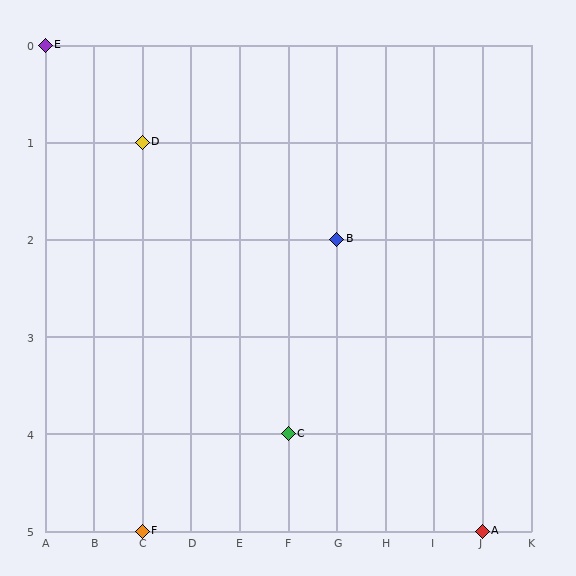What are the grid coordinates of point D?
Point D is at grid coordinates (C, 1).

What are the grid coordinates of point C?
Point C is at grid coordinates (F, 4).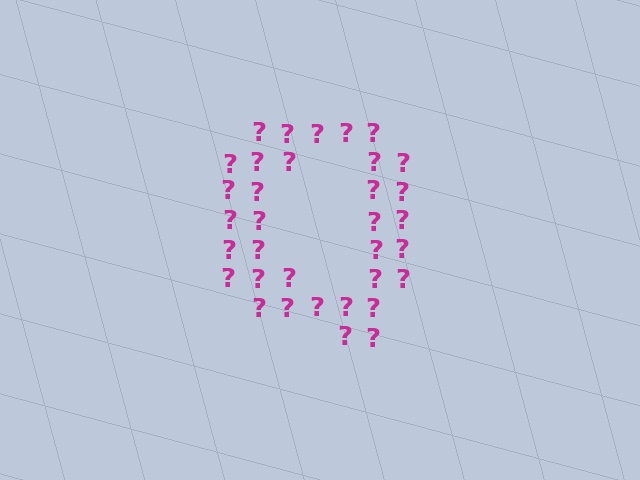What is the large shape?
The large shape is the letter Q.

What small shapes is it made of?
It is made of small question marks.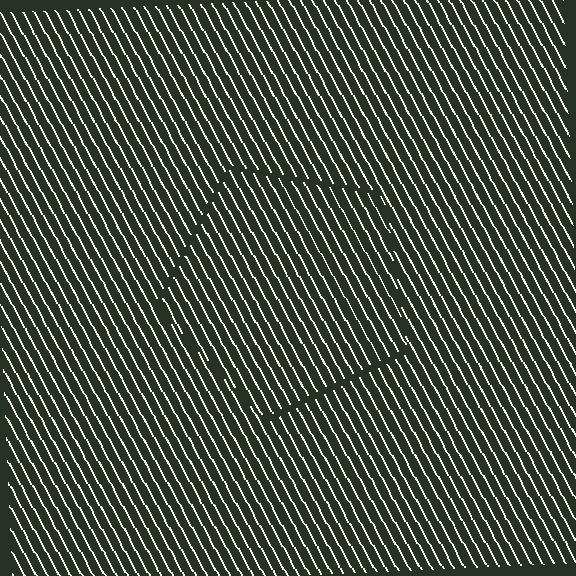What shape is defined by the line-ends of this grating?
An illusory pentagon. The interior of the shape contains the same grating, shifted by half a period — the contour is defined by the phase discontinuity where line-ends from the inner and outer gratings abut.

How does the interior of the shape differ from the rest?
The interior of the shape contains the same grating, shifted by half a period — the contour is defined by the phase discontinuity where line-ends from the inner and outer gratings abut.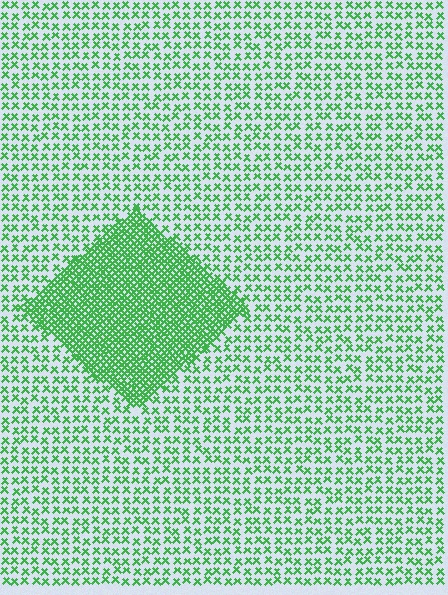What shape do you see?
I see a diamond.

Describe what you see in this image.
The image contains small green elements arranged at two different densities. A diamond-shaped region is visible where the elements are more densely packed than the surrounding area.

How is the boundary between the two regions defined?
The boundary is defined by a change in element density (approximately 2.8x ratio). All elements are the same color, size, and shape.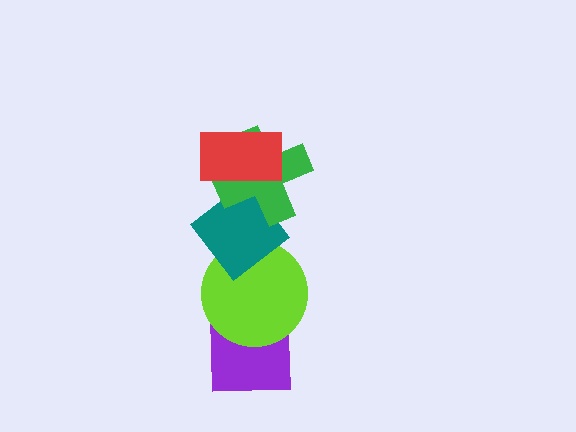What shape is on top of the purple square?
The lime circle is on top of the purple square.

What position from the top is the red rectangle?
The red rectangle is 1st from the top.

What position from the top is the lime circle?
The lime circle is 4th from the top.